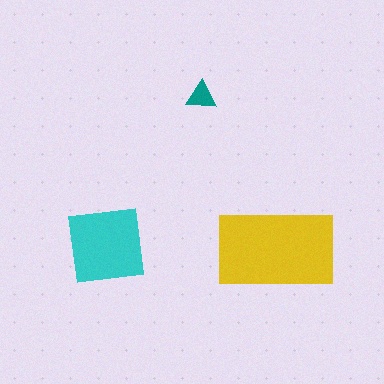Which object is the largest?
The yellow rectangle.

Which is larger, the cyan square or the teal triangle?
The cyan square.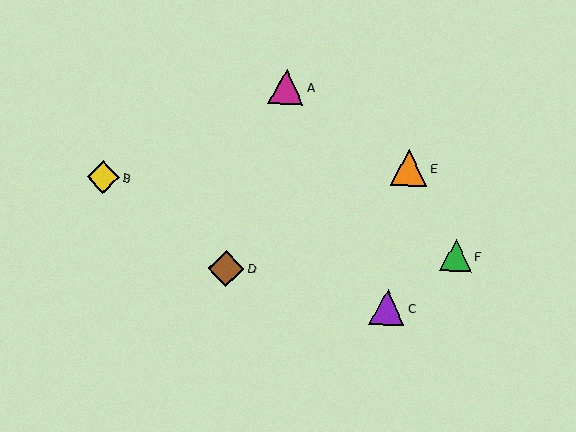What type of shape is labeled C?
Shape C is a purple triangle.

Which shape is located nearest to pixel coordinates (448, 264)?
The green triangle (labeled F) at (456, 255) is nearest to that location.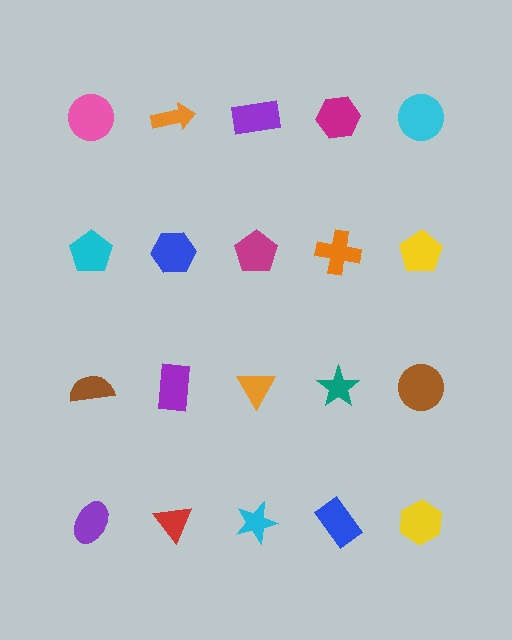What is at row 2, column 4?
An orange cross.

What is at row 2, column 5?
A yellow pentagon.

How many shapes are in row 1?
5 shapes.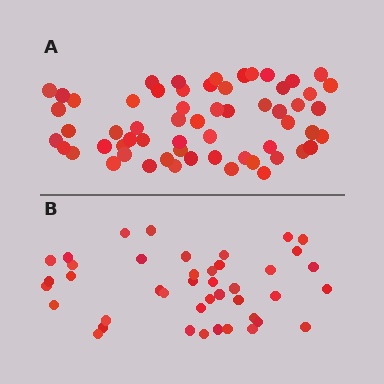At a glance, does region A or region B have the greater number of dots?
Region A (the top region) has more dots.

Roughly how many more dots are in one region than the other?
Region A has approximately 20 more dots than region B.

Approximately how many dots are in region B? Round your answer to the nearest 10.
About 40 dots. (The exact count is 42, which rounds to 40.)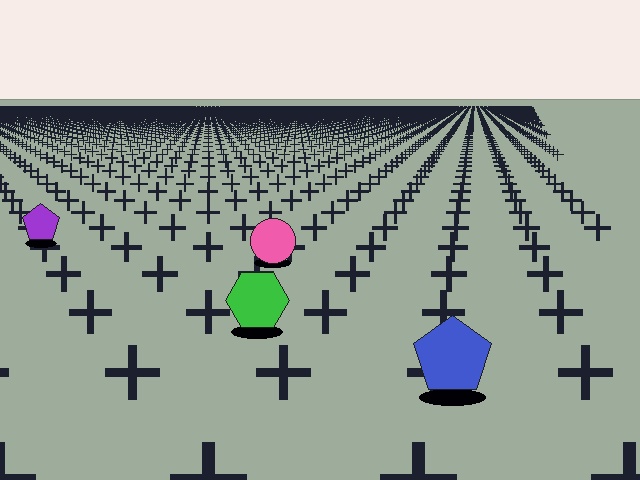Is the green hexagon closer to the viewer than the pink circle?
Yes. The green hexagon is closer — you can tell from the texture gradient: the ground texture is coarser near it.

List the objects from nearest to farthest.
From nearest to farthest: the blue pentagon, the green hexagon, the pink circle, the purple pentagon.